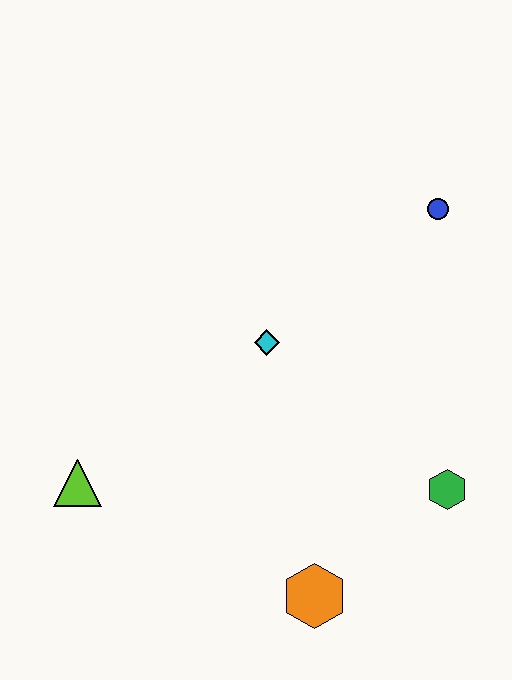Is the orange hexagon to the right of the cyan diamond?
Yes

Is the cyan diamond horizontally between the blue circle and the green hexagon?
No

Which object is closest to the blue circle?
The cyan diamond is closest to the blue circle.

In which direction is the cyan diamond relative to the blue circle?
The cyan diamond is to the left of the blue circle.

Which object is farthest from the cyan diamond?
The orange hexagon is farthest from the cyan diamond.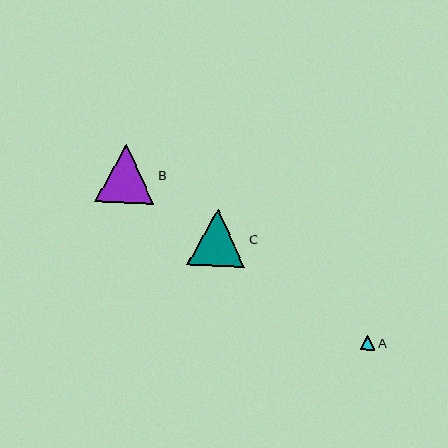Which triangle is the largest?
Triangle B is the largest with a size of approximately 59 pixels.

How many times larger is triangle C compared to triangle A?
Triangle C is approximately 3.8 times the size of triangle A.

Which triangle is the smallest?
Triangle A is the smallest with a size of approximately 15 pixels.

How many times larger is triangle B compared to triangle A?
Triangle B is approximately 3.9 times the size of triangle A.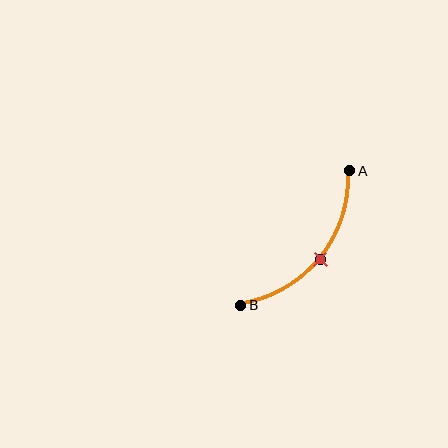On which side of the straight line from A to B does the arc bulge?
The arc bulges below and to the right of the straight line connecting A and B.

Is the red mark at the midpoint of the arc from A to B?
Yes. The red mark lies on the arc at equal arc-length from both A and B — it is the arc midpoint.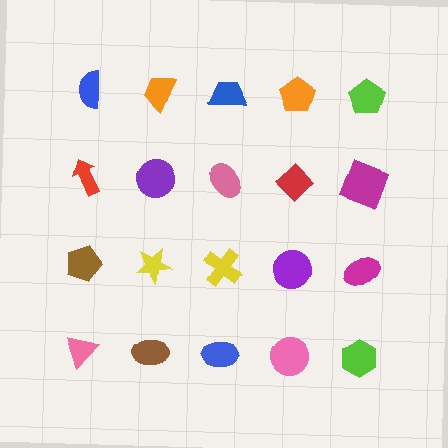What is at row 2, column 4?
A red diamond.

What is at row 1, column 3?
A blue trapezoid.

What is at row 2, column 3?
A pink ellipse.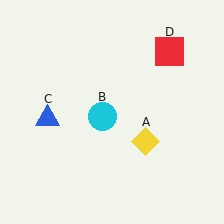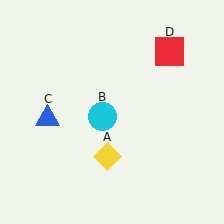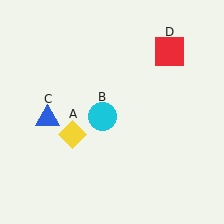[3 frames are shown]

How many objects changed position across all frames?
1 object changed position: yellow diamond (object A).